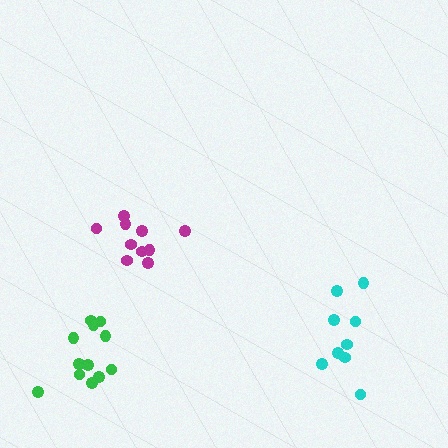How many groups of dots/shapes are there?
There are 3 groups.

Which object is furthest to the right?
The cyan cluster is rightmost.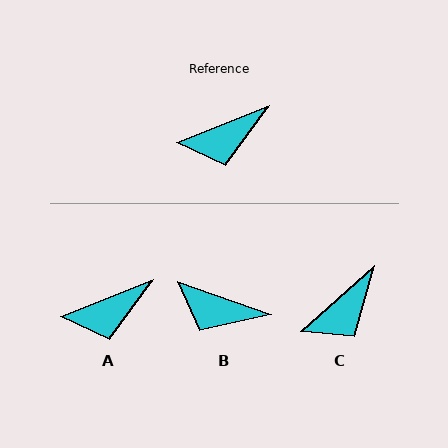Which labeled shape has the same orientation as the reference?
A.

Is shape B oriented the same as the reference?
No, it is off by about 41 degrees.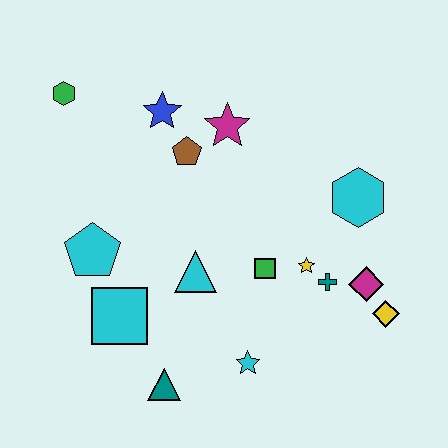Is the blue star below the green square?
No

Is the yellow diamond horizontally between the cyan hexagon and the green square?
No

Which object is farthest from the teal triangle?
The green hexagon is farthest from the teal triangle.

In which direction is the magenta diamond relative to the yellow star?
The magenta diamond is to the right of the yellow star.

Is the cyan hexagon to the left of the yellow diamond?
Yes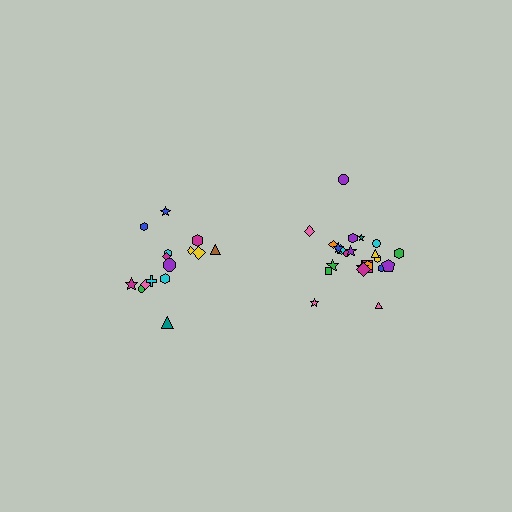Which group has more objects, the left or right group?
The right group.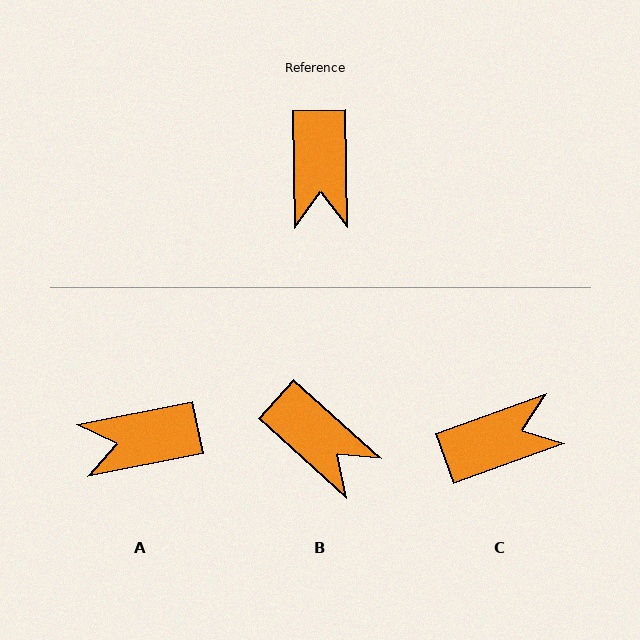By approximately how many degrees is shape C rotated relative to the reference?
Approximately 109 degrees counter-clockwise.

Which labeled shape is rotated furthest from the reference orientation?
C, about 109 degrees away.